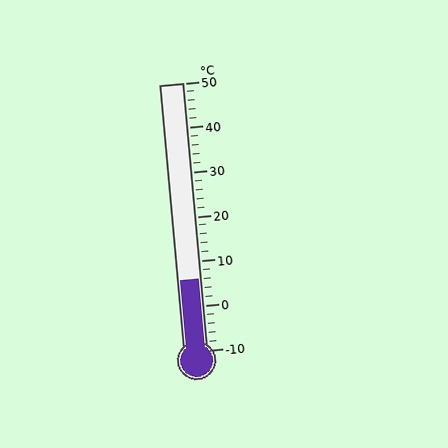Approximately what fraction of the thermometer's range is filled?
The thermometer is filled to approximately 25% of its range.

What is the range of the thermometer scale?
The thermometer scale ranges from -10°C to 50°C.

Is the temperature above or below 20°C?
The temperature is below 20°C.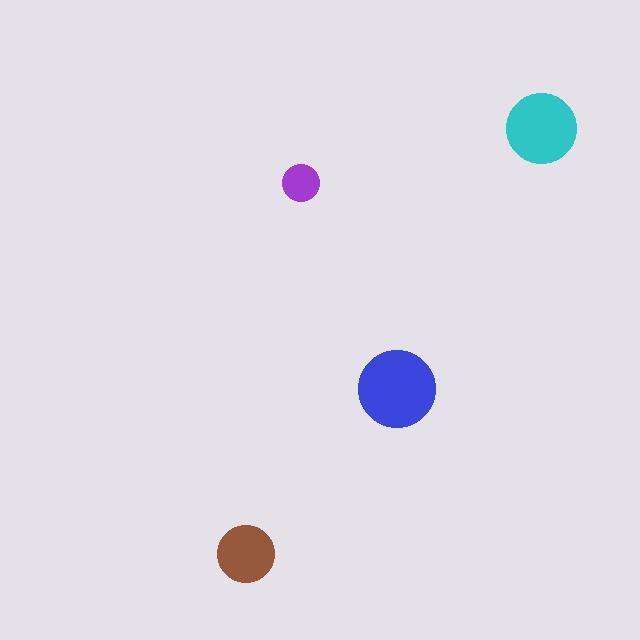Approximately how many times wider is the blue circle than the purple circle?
About 2 times wider.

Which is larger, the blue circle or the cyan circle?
The blue one.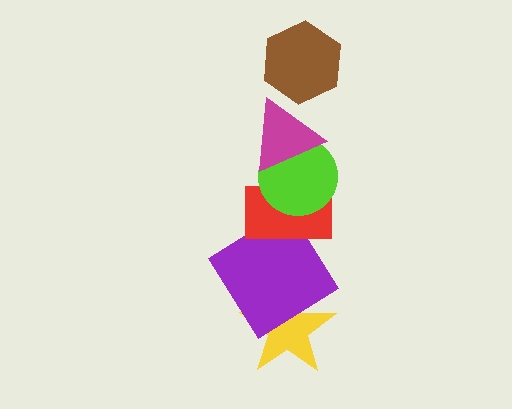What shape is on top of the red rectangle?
The lime circle is on top of the red rectangle.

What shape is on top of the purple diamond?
The red rectangle is on top of the purple diamond.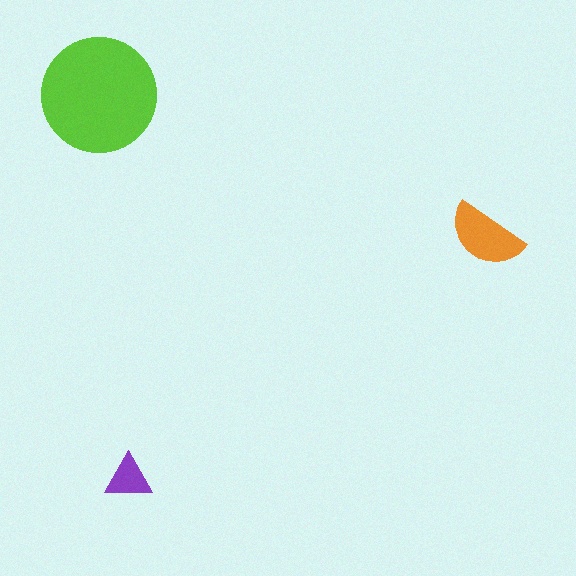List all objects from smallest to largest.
The purple triangle, the orange semicircle, the lime circle.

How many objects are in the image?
There are 3 objects in the image.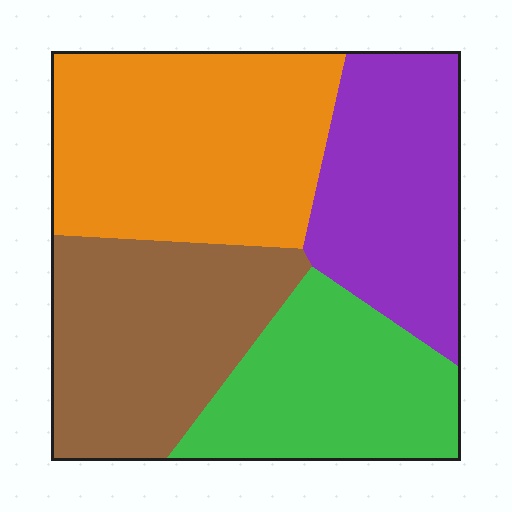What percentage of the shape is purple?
Purple takes up about one fifth (1/5) of the shape.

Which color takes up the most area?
Orange, at roughly 30%.